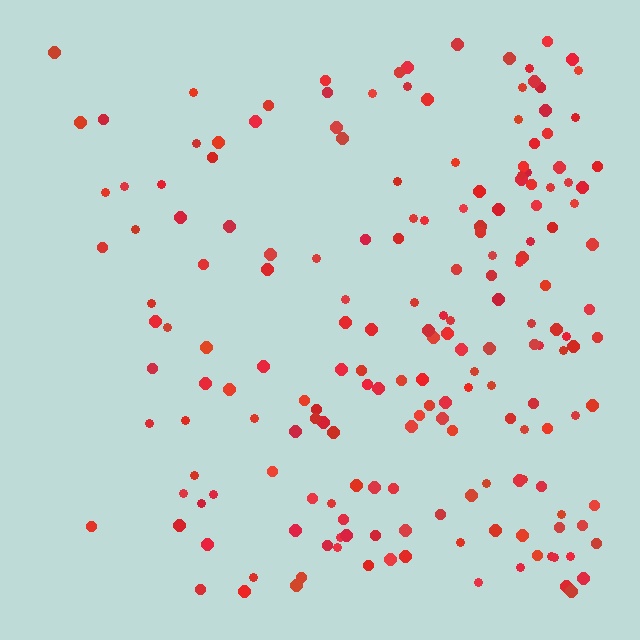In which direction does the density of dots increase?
From left to right, with the right side densest.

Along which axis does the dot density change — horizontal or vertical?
Horizontal.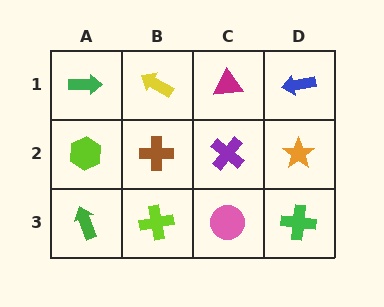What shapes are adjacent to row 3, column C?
A purple cross (row 2, column C), a lime cross (row 3, column B), a green cross (row 3, column D).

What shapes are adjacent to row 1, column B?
A brown cross (row 2, column B), a green arrow (row 1, column A), a magenta triangle (row 1, column C).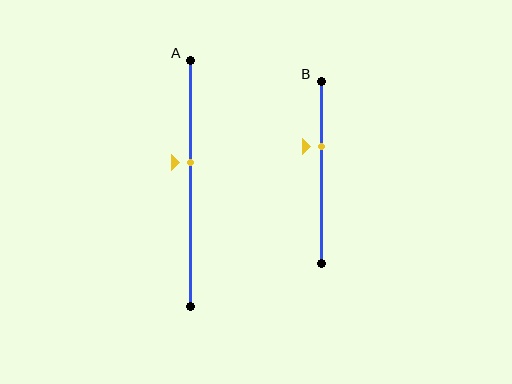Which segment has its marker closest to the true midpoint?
Segment A has its marker closest to the true midpoint.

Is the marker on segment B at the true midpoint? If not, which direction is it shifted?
No, the marker on segment B is shifted upward by about 14% of the segment length.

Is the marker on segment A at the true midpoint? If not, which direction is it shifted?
No, the marker on segment A is shifted upward by about 9% of the segment length.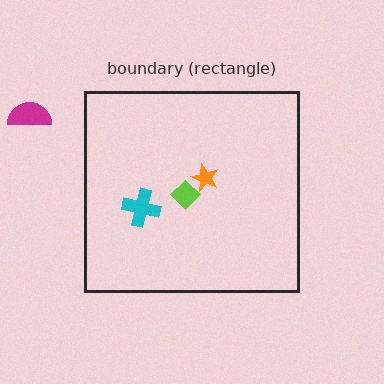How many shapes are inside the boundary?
3 inside, 1 outside.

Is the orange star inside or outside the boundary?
Inside.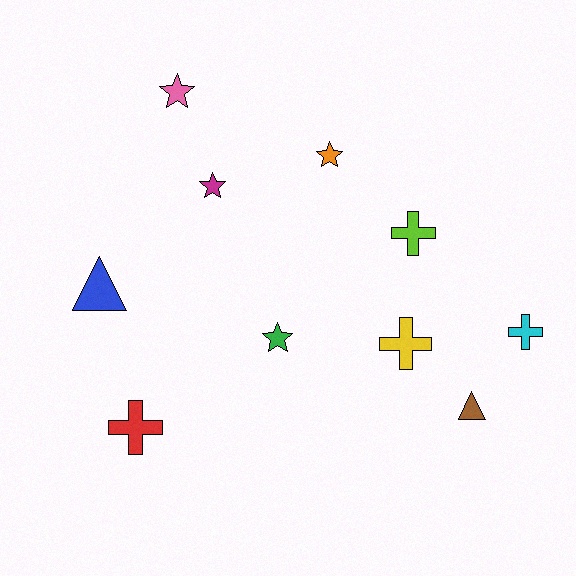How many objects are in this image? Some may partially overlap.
There are 10 objects.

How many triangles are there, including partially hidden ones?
There are 2 triangles.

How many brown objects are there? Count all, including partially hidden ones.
There is 1 brown object.